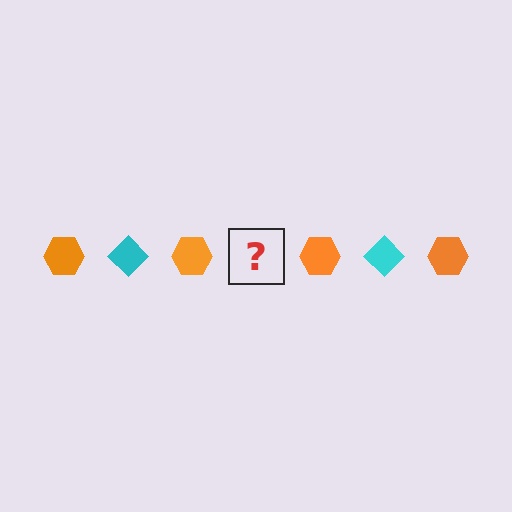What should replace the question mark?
The question mark should be replaced with a cyan diamond.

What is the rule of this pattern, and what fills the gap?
The rule is that the pattern alternates between orange hexagon and cyan diamond. The gap should be filled with a cyan diamond.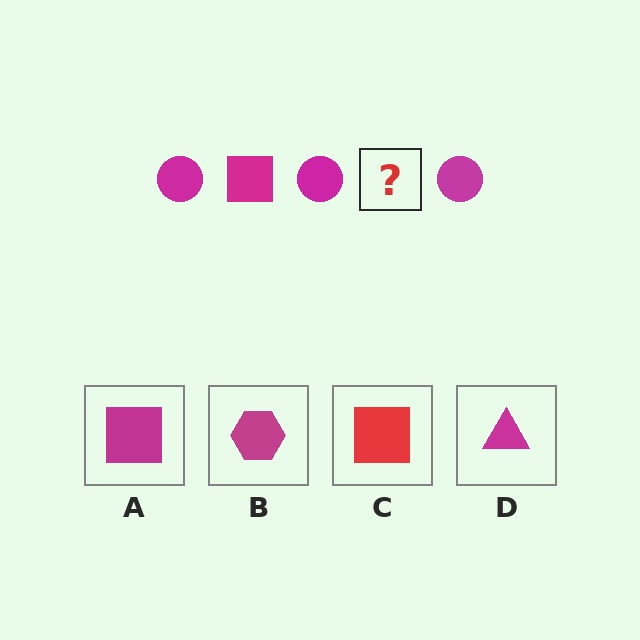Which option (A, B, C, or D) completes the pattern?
A.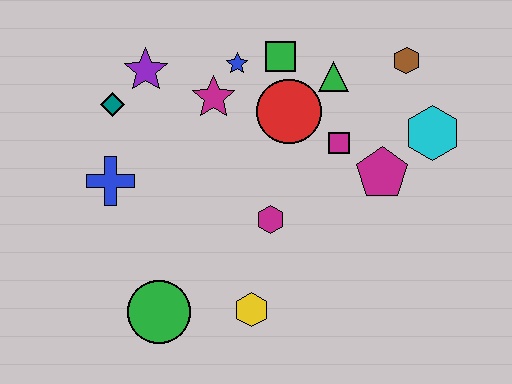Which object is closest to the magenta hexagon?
The yellow hexagon is closest to the magenta hexagon.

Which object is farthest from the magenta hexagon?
The brown hexagon is farthest from the magenta hexagon.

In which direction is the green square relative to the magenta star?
The green square is to the right of the magenta star.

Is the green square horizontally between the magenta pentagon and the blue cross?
Yes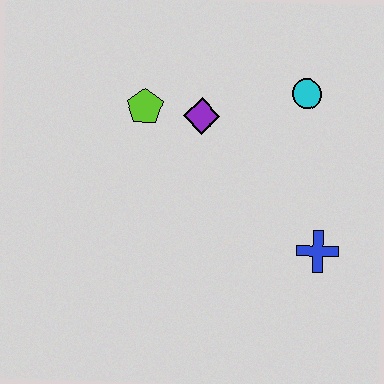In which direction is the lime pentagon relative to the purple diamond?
The lime pentagon is to the left of the purple diamond.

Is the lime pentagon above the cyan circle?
No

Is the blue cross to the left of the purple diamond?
No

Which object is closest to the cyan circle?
The purple diamond is closest to the cyan circle.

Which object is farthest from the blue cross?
The lime pentagon is farthest from the blue cross.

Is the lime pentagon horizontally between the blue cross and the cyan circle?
No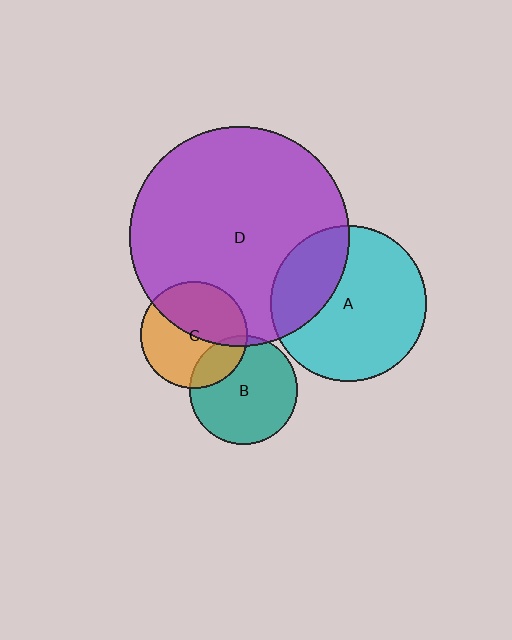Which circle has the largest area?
Circle D (purple).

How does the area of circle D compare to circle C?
Approximately 4.3 times.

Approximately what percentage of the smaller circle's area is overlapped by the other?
Approximately 5%.